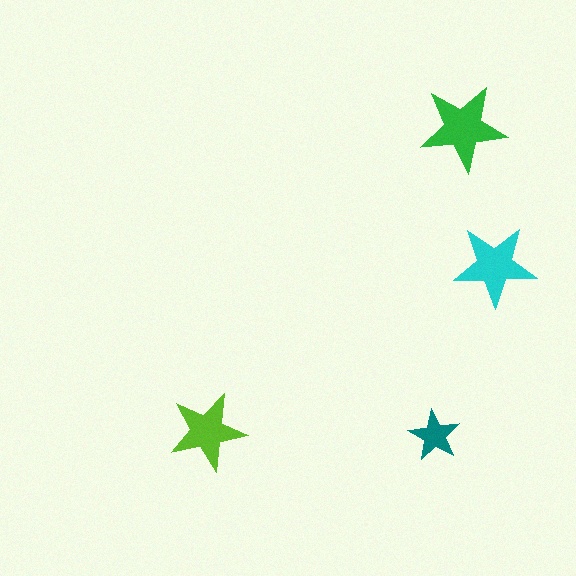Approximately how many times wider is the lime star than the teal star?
About 1.5 times wider.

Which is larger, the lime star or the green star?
The green one.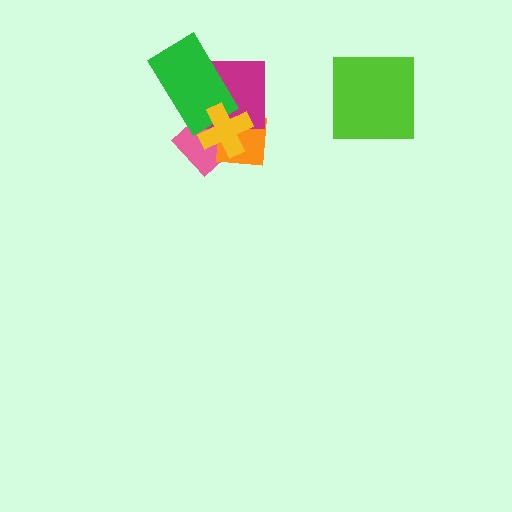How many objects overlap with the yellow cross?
4 objects overlap with the yellow cross.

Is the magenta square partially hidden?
Yes, it is partially covered by another shape.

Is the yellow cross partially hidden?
No, no other shape covers it.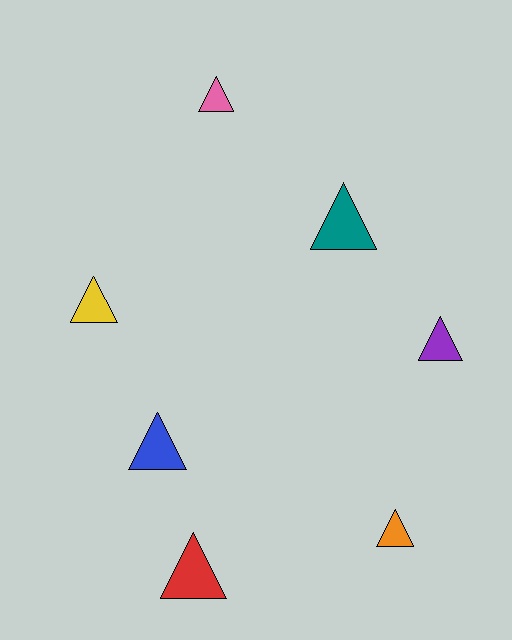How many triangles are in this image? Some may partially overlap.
There are 7 triangles.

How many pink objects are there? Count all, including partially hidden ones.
There is 1 pink object.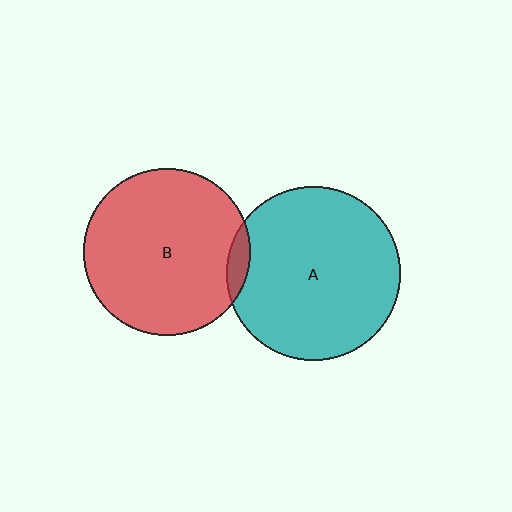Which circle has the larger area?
Circle A (teal).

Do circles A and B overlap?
Yes.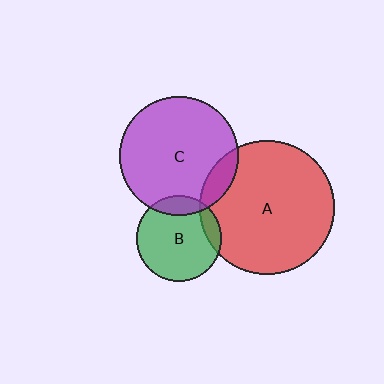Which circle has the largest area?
Circle A (red).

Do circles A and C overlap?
Yes.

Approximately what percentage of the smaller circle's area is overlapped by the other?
Approximately 10%.